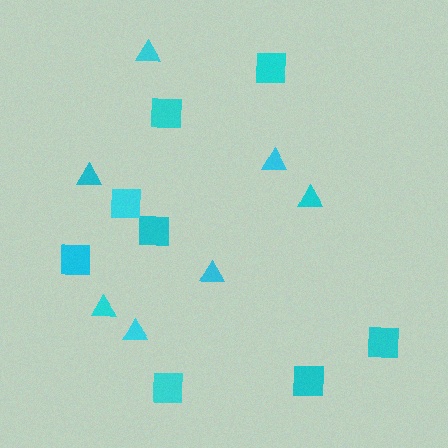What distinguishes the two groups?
There are 2 groups: one group of squares (8) and one group of triangles (7).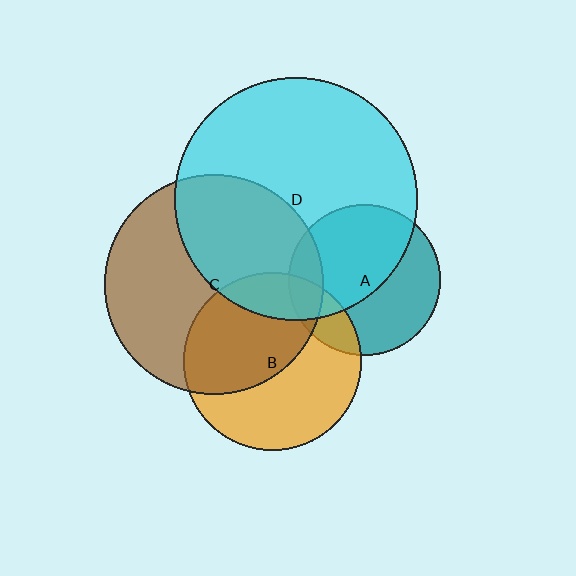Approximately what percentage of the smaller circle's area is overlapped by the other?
Approximately 15%.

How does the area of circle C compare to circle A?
Approximately 2.1 times.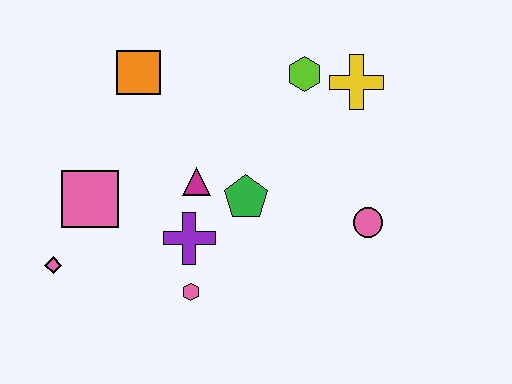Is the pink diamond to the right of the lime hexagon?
No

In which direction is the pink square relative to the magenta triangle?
The pink square is to the left of the magenta triangle.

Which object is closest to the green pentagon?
The magenta triangle is closest to the green pentagon.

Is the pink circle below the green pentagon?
Yes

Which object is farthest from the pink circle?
The pink diamond is farthest from the pink circle.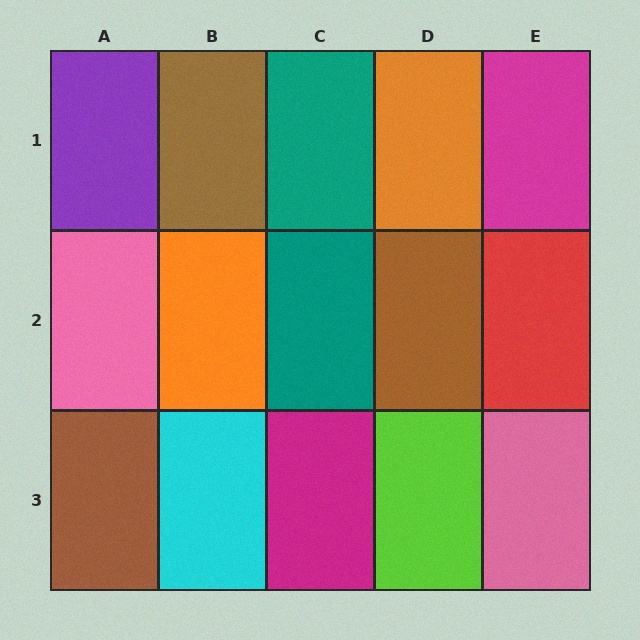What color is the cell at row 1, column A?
Purple.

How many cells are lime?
1 cell is lime.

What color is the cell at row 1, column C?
Teal.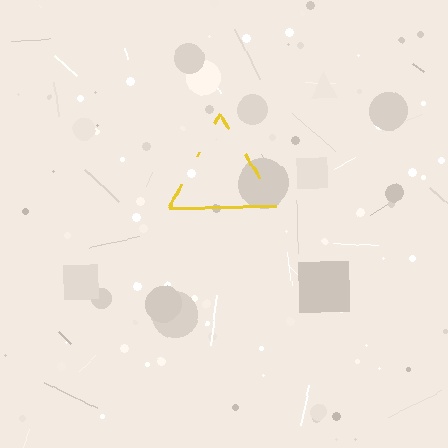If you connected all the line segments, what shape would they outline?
They would outline a triangle.